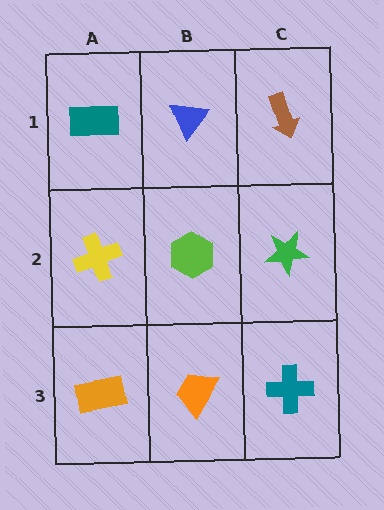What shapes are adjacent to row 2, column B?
A blue triangle (row 1, column B), an orange trapezoid (row 3, column B), a yellow cross (row 2, column A), a green star (row 2, column C).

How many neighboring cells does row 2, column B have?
4.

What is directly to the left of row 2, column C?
A lime hexagon.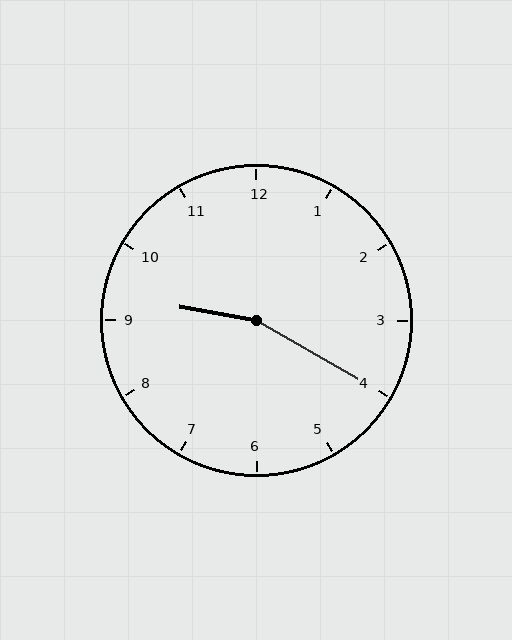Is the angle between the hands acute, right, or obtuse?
It is obtuse.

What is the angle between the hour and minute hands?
Approximately 160 degrees.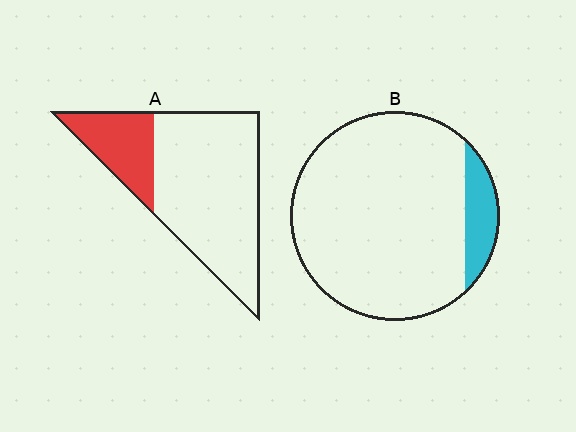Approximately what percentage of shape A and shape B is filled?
A is approximately 25% and B is approximately 10%.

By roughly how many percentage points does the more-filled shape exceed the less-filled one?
By roughly 15 percentage points (A over B).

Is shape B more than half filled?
No.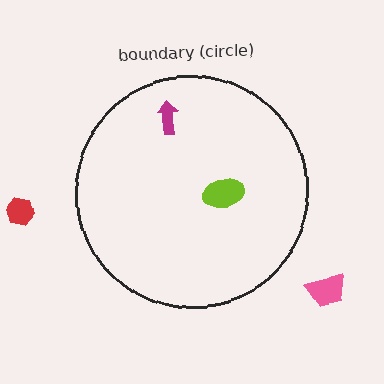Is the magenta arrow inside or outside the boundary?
Inside.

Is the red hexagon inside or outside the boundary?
Outside.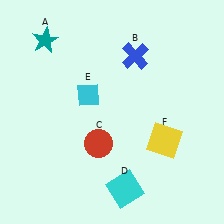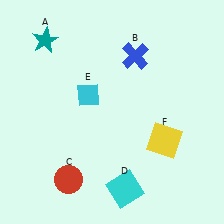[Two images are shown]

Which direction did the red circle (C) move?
The red circle (C) moved down.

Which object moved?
The red circle (C) moved down.